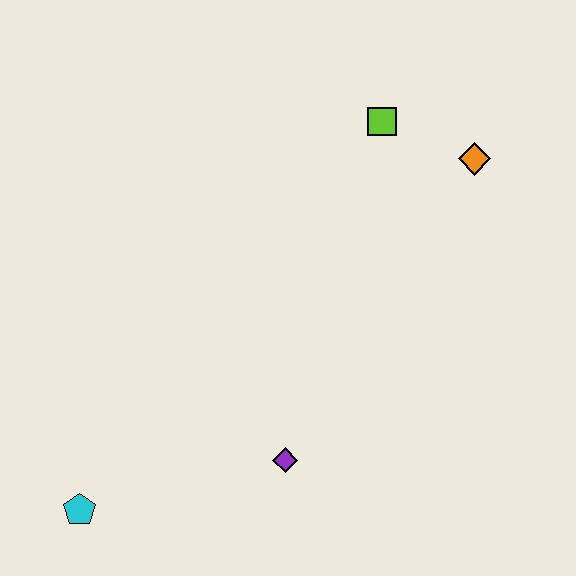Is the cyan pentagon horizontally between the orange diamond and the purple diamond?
No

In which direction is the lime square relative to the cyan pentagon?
The lime square is above the cyan pentagon.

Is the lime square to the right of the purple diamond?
Yes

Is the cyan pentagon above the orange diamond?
No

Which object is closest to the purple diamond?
The cyan pentagon is closest to the purple diamond.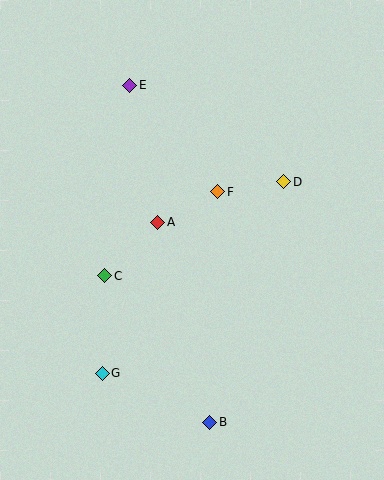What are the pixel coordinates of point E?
Point E is at (130, 85).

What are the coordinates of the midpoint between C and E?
The midpoint between C and E is at (117, 181).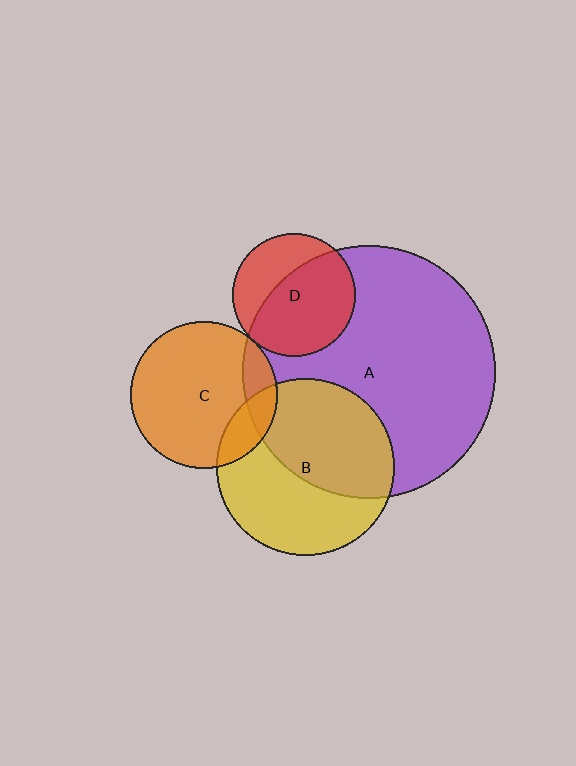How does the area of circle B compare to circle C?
Approximately 1.5 times.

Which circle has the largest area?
Circle A (purple).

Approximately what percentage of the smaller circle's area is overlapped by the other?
Approximately 50%.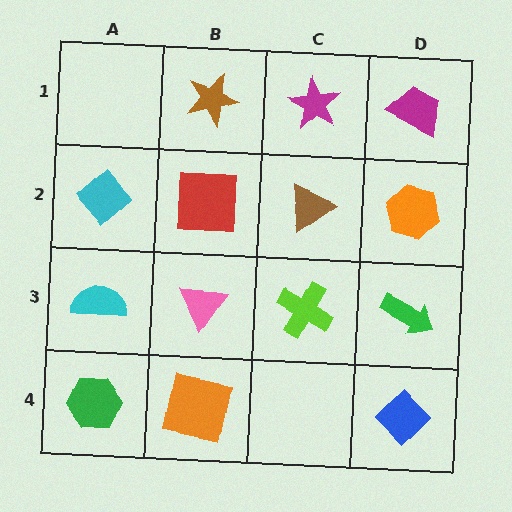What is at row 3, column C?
A lime cross.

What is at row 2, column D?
An orange hexagon.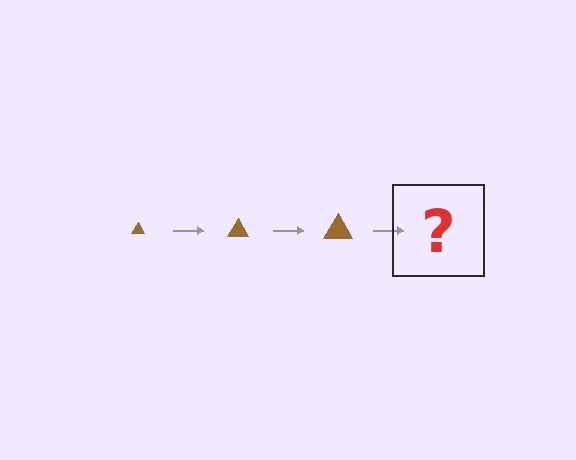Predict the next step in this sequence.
The next step is a brown triangle, larger than the previous one.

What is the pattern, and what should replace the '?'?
The pattern is that the triangle gets progressively larger each step. The '?' should be a brown triangle, larger than the previous one.